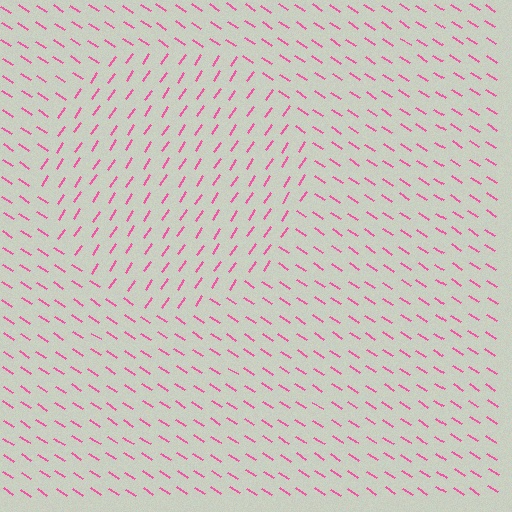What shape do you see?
I see a circle.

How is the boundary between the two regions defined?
The boundary is defined purely by a change in line orientation (approximately 90 degrees difference). All lines are the same color and thickness.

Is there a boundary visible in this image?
Yes, there is a texture boundary formed by a change in line orientation.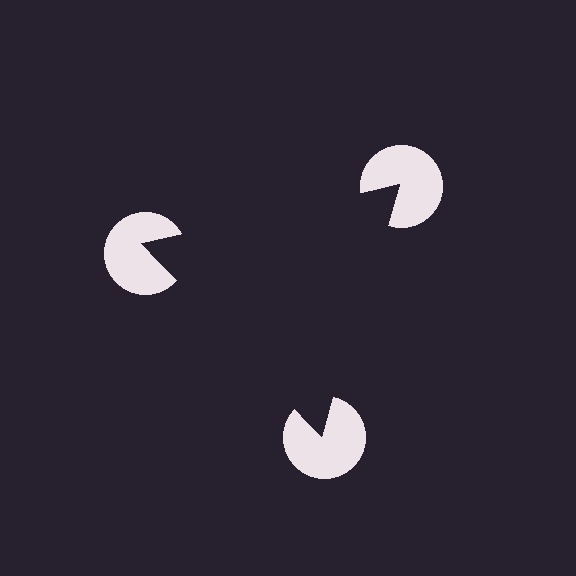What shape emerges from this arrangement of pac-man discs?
An illusory triangle — its edges are inferred from the aligned wedge cuts in the pac-man discs, not physically drawn.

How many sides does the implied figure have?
3 sides.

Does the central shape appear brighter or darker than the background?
It typically appears slightly darker than the background, even though no actual brightness change is drawn.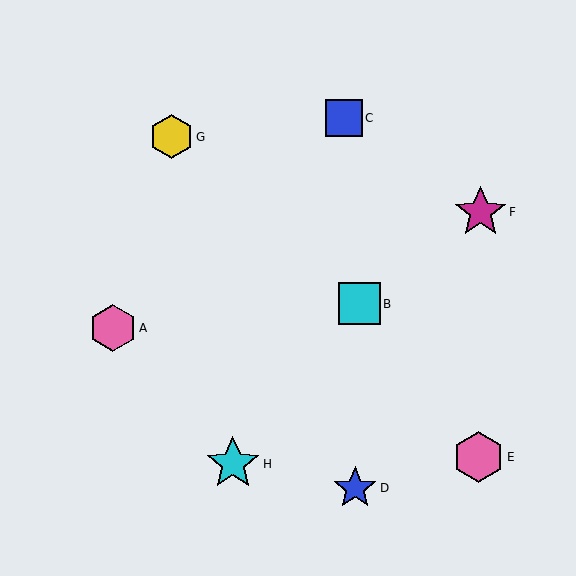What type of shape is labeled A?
Shape A is a pink hexagon.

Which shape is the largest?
The cyan star (labeled H) is the largest.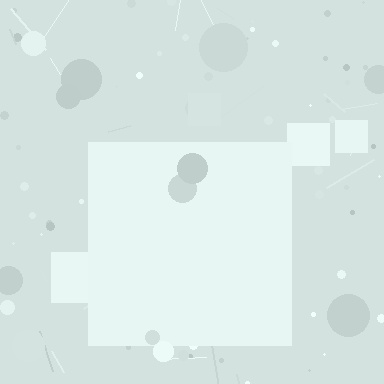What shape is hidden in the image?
A square is hidden in the image.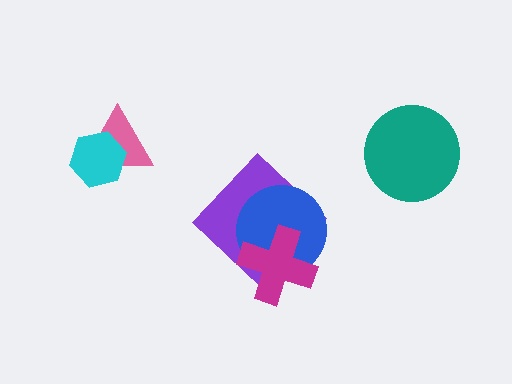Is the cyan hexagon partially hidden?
No, no other shape covers it.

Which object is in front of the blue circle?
The magenta cross is in front of the blue circle.